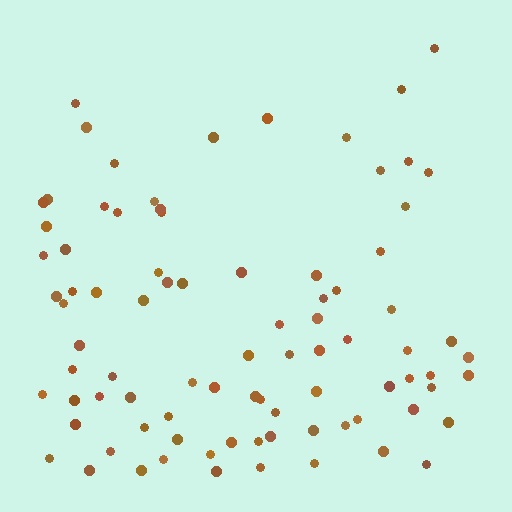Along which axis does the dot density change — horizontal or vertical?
Vertical.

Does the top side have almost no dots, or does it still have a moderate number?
Still a moderate number, just noticeably fewer than the bottom.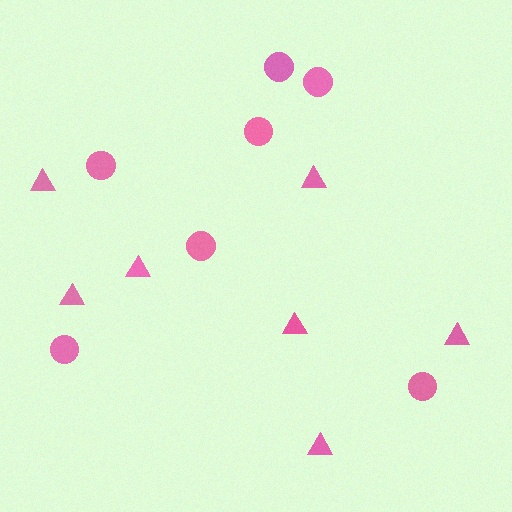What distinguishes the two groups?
There are 2 groups: one group of circles (7) and one group of triangles (7).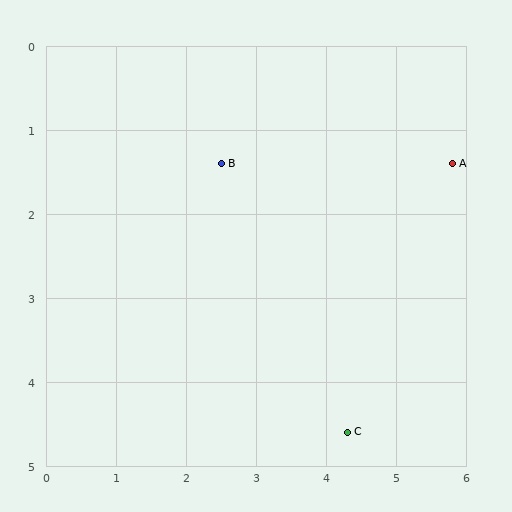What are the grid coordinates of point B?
Point B is at approximately (2.5, 1.4).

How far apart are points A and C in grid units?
Points A and C are about 3.5 grid units apart.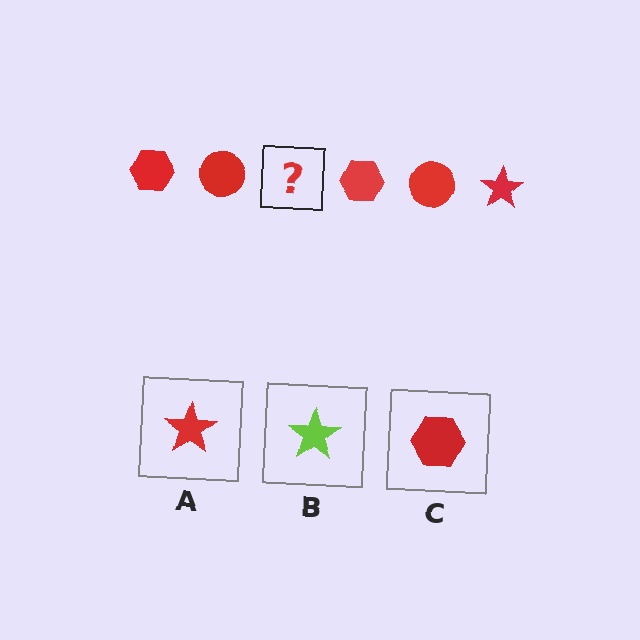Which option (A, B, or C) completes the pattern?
A.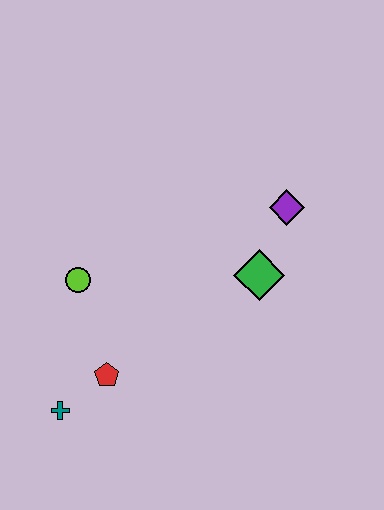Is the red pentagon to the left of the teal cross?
No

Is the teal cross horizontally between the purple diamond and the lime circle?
No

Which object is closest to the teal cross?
The red pentagon is closest to the teal cross.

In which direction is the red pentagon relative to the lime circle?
The red pentagon is below the lime circle.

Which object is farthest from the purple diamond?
The teal cross is farthest from the purple diamond.